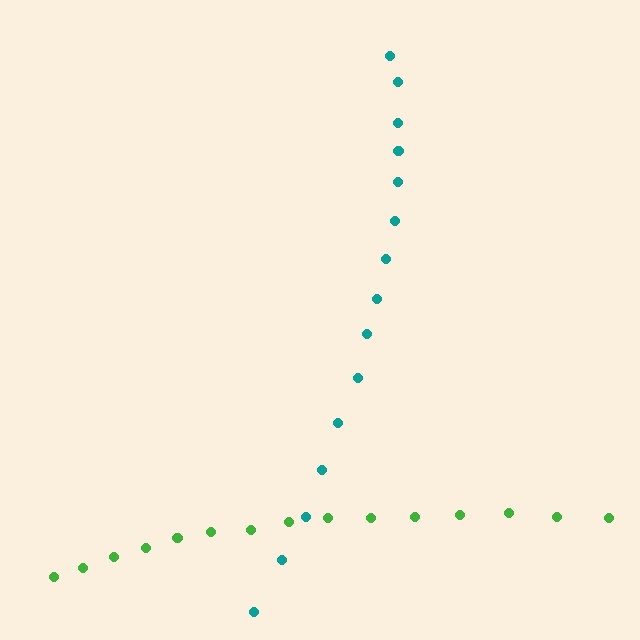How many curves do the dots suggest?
There are 2 distinct paths.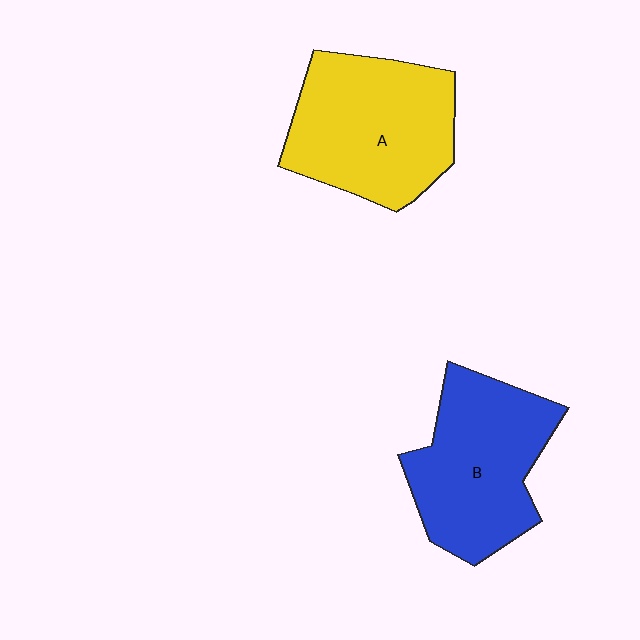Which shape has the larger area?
Shape A (yellow).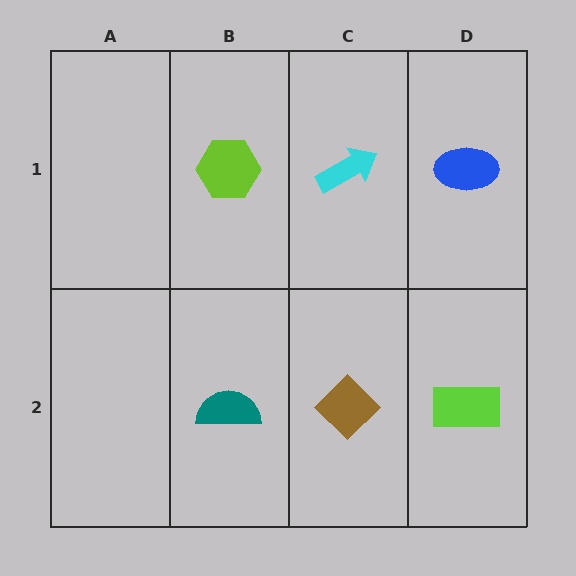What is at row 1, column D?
A blue ellipse.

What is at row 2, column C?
A brown diamond.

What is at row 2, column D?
A lime rectangle.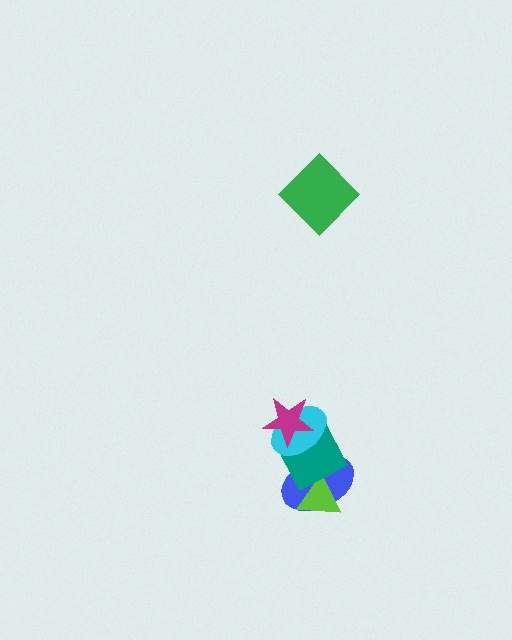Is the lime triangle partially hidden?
Yes, it is partially covered by another shape.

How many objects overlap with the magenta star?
2 objects overlap with the magenta star.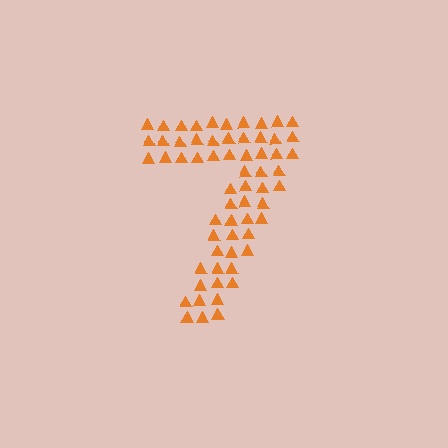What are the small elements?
The small elements are triangles.